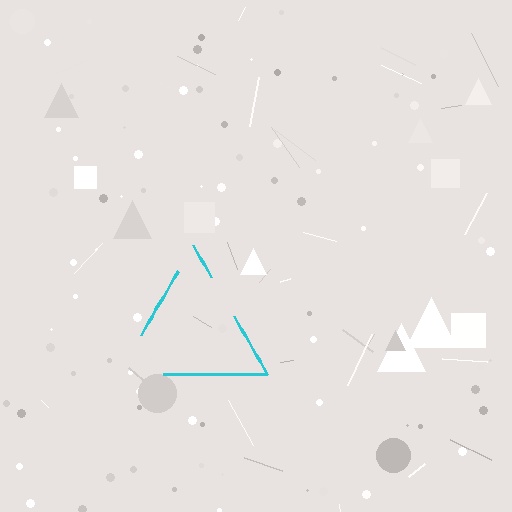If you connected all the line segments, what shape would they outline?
They would outline a triangle.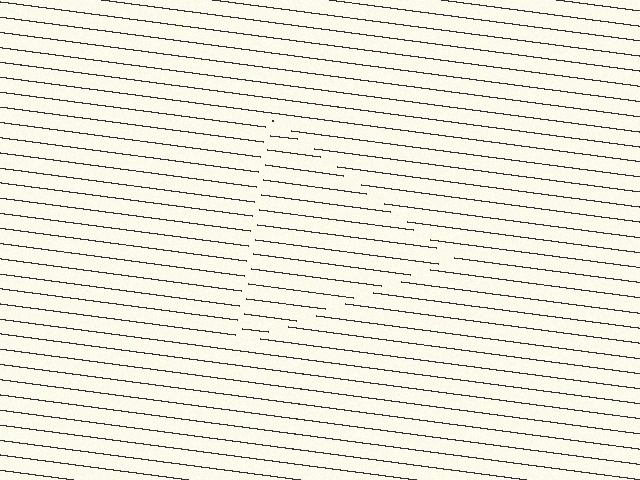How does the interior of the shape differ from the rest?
The interior of the shape contains the same grating, shifted by half a period — the contour is defined by the phase discontinuity where line-ends from the inner and outer gratings abut.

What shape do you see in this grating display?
An illusory triangle. The interior of the shape contains the same grating, shifted by half a period — the contour is defined by the phase discontinuity where line-ends from the inner and outer gratings abut.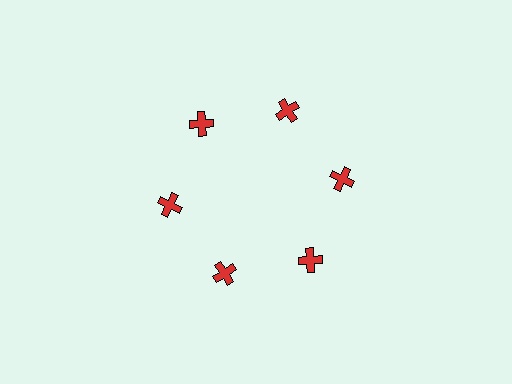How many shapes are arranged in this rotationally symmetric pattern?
There are 6 shapes, arranged in 6 groups of 1.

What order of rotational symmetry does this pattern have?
This pattern has 6-fold rotational symmetry.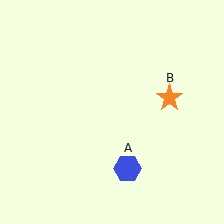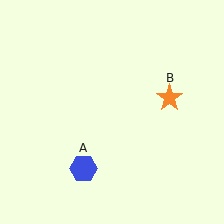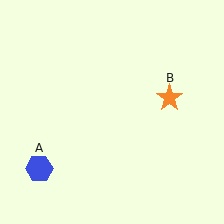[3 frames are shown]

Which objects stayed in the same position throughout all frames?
Orange star (object B) remained stationary.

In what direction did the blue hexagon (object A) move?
The blue hexagon (object A) moved left.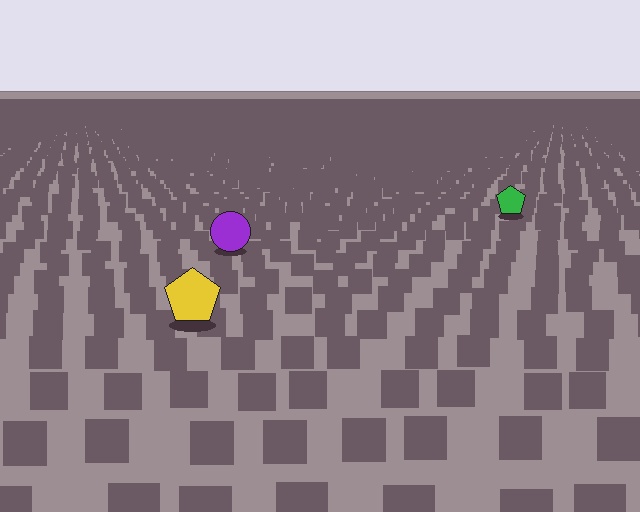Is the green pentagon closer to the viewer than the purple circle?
No. The purple circle is closer — you can tell from the texture gradient: the ground texture is coarser near it.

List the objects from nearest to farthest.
From nearest to farthest: the yellow pentagon, the purple circle, the green pentagon.